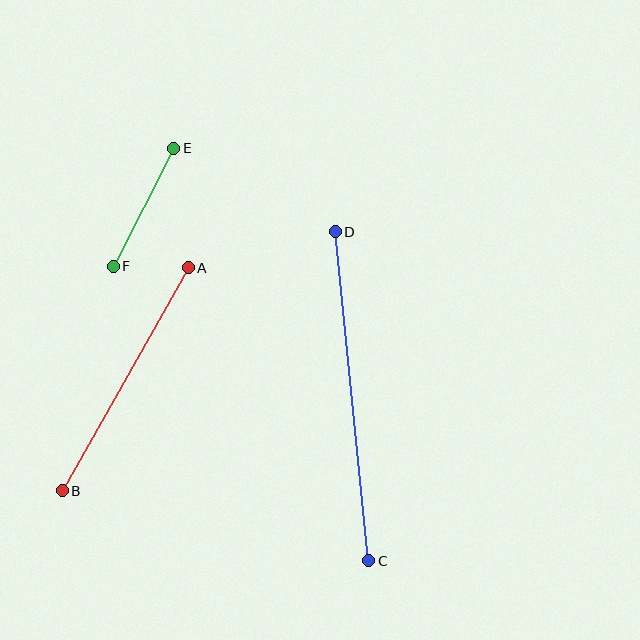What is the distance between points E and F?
The distance is approximately 133 pixels.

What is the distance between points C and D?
The distance is approximately 331 pixels.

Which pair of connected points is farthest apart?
Points C and D are farthest apart.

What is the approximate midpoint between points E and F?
The midpoint is at approximately (144, 207) pixels.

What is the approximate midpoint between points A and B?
The midpoint is at approximately (125, 379) pixels.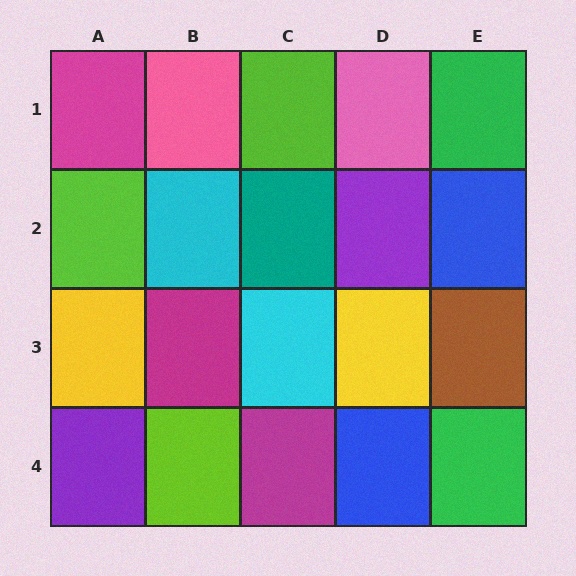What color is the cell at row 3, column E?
Brown.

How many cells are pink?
2 cells are pink.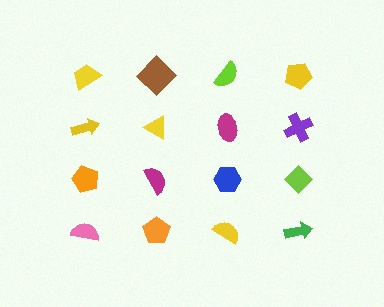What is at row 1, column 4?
A yellow pentagon.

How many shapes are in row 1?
4 shapes.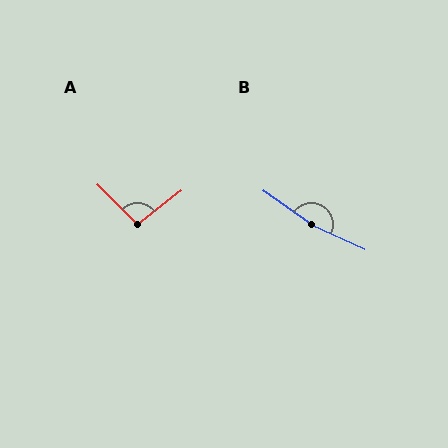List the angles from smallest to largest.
A (98°), B (169°).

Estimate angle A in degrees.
Approximately 98 degrees.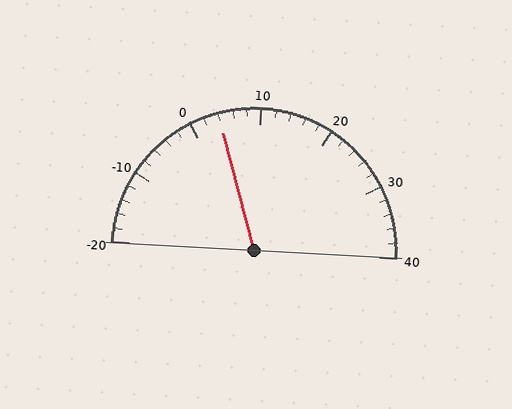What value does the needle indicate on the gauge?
The needle indicates approximately 4.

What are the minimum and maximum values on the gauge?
The gauge ranges from -20 to 40.